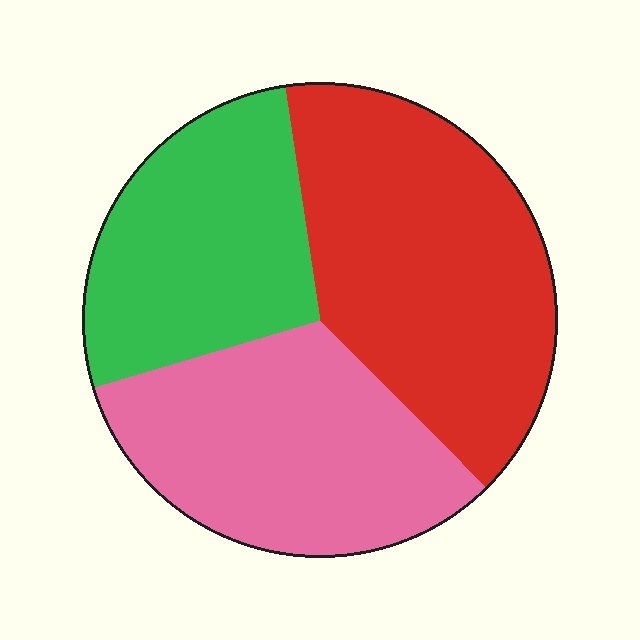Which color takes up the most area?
Red, at roughly 40%.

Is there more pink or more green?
Pink.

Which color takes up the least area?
Green, at roughly 25%.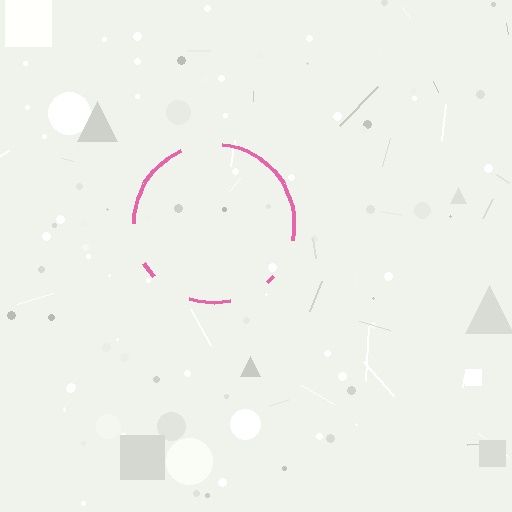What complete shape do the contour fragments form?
The contour fragments form a circle.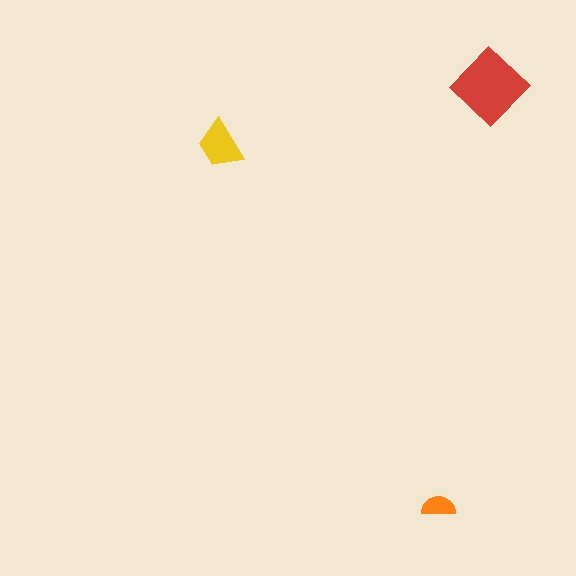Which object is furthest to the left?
The yellow trapezoid is leftmost.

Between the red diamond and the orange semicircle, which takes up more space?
The red diamond.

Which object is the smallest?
The orange semicircle.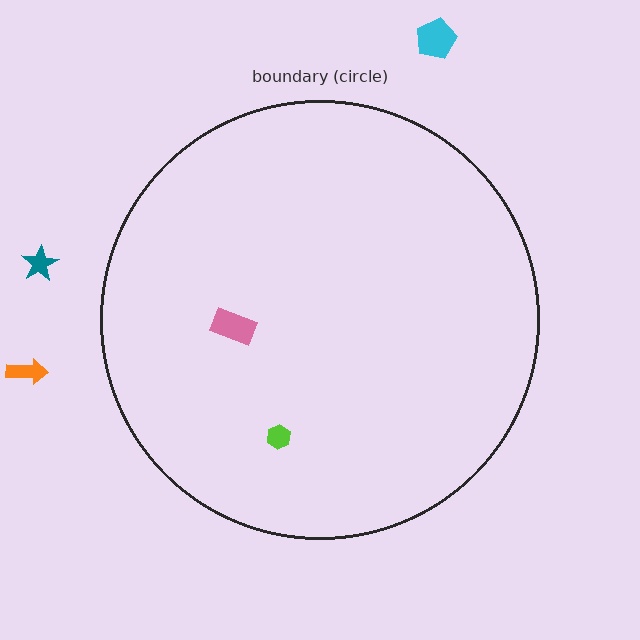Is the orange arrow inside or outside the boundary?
Outside.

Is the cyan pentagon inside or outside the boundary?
Outside.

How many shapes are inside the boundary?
2 inside, 3 outside.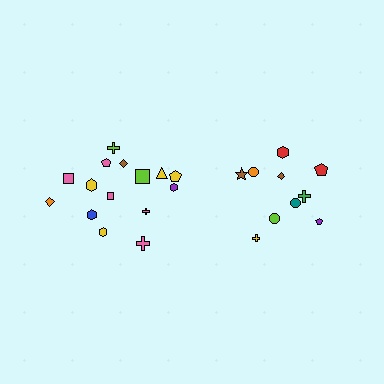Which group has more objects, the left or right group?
The left group.